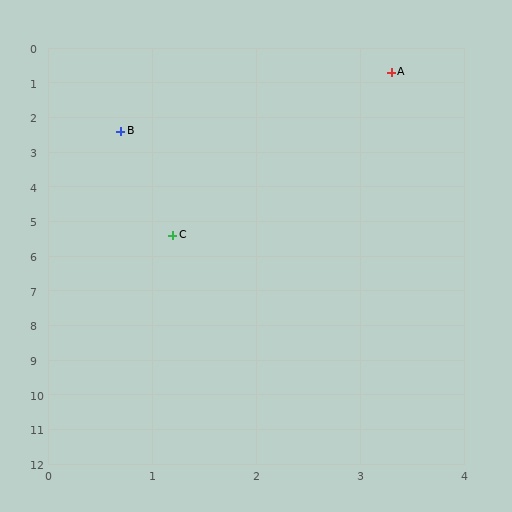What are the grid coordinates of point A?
Point A is at approximately (3.3, 0.7).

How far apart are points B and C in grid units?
Points B and C are about 3.0 grid units apart.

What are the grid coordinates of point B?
Point B is at approximately (0.7, 2.4).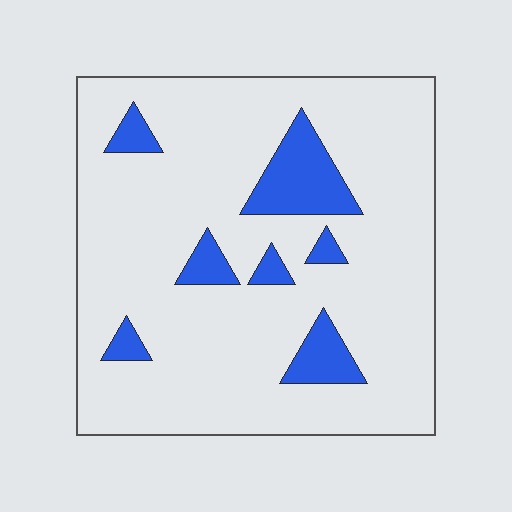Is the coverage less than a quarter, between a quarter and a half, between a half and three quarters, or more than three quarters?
Less than a quarter.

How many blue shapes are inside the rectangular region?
7.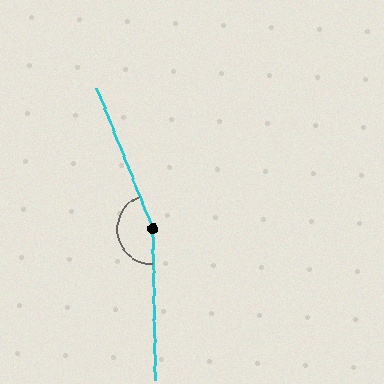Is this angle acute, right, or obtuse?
It is obtuse.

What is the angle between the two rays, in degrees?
Approximately 159 degrees.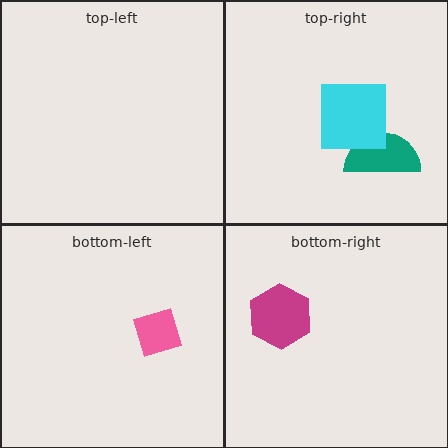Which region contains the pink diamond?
The bottom-left region.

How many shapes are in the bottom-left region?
1.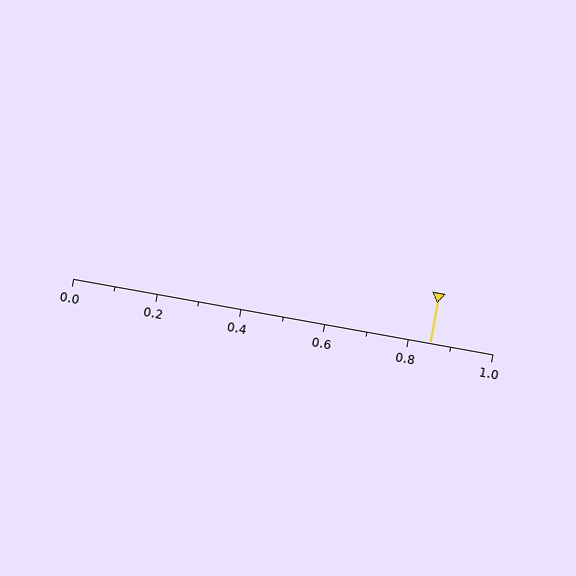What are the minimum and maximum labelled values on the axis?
The axis runs from 0.0 to 1.0.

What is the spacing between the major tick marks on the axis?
The major ticks are spaced 0.2 apart.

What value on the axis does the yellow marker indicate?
The marker indicates approximately 0.85.